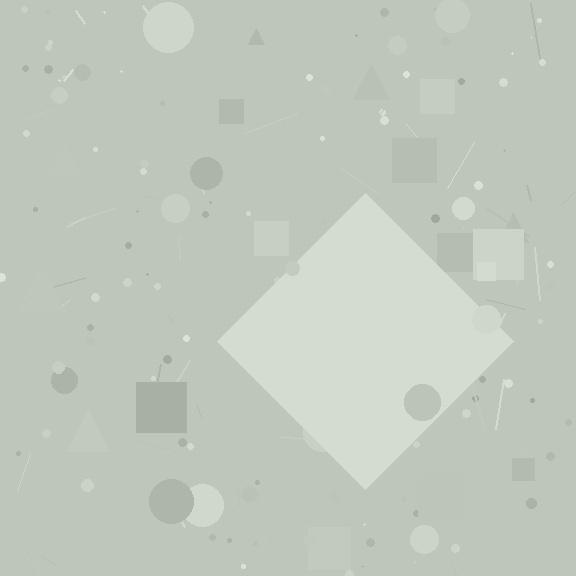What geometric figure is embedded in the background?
A diamond is embedded in the background.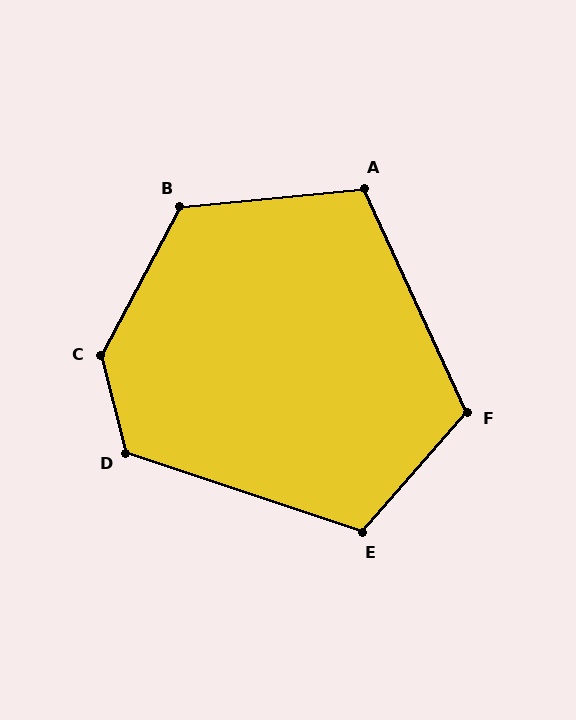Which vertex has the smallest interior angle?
A, at approximately 109 degrees.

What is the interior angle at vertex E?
Approximately 113 degrees (obtuse).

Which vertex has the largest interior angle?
C, at approximately 138 degrees.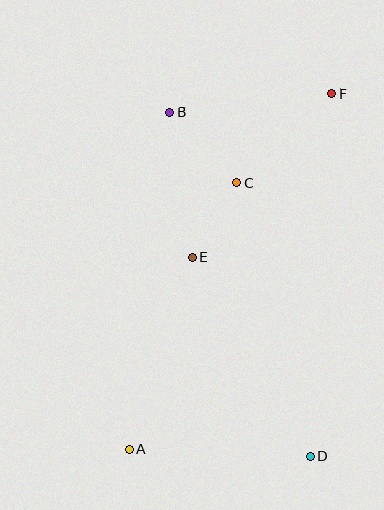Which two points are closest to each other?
Points C and E are closest to each other.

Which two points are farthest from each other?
Points A and F are farthest from each other.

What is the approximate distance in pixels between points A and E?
The distance between A and E is approximately 202 pixels.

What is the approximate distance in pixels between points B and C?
The distance between B and C is approximately 97 pixels.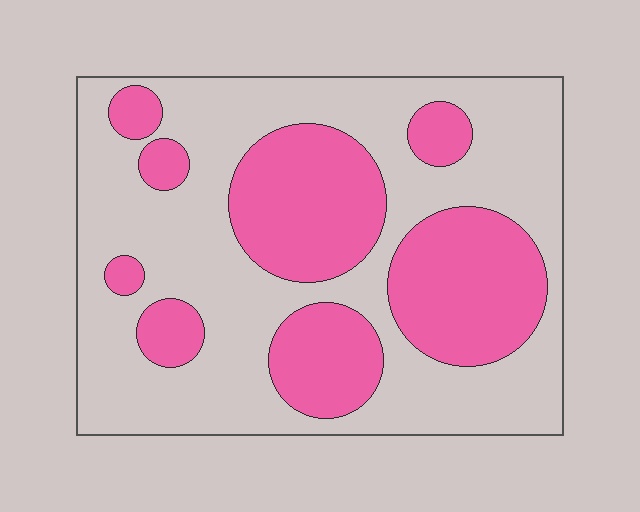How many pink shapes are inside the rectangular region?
8.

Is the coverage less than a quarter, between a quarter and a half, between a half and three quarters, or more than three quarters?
Between a quarter and a half.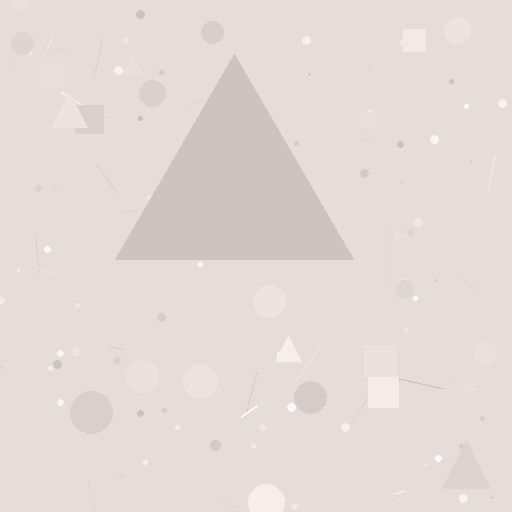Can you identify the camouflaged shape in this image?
The camouflaged shape is a triangle.